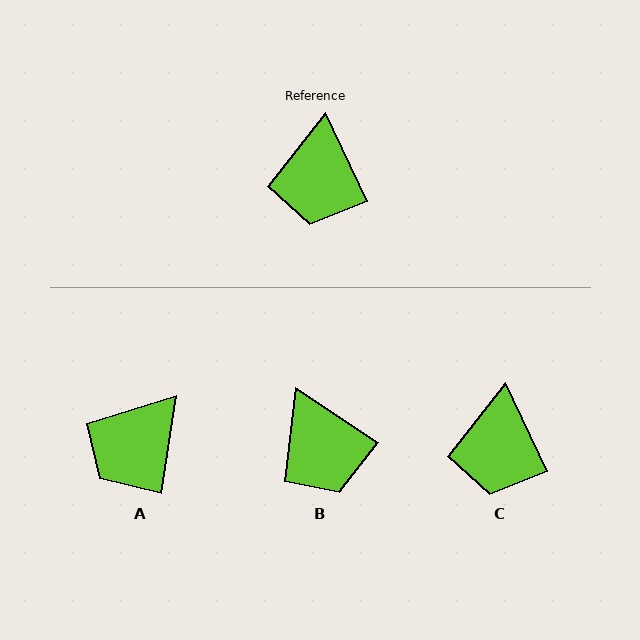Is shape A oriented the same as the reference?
No, it is off by about 34 degrees.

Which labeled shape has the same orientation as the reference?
C.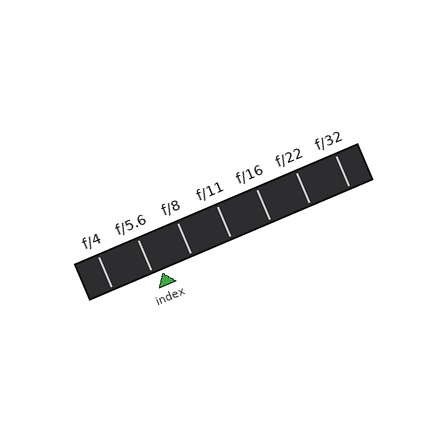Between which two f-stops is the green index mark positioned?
The index mark is between f/5.6 and f/8.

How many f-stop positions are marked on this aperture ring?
There are 7 f-stop positions marked.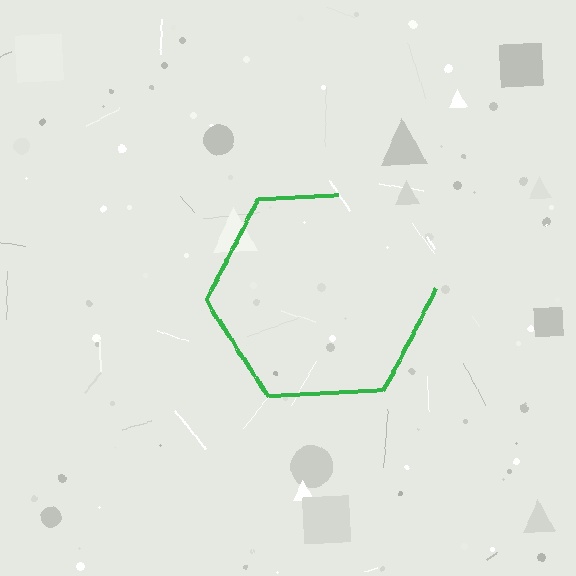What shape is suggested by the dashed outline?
The dashed outline suggests a hexagon.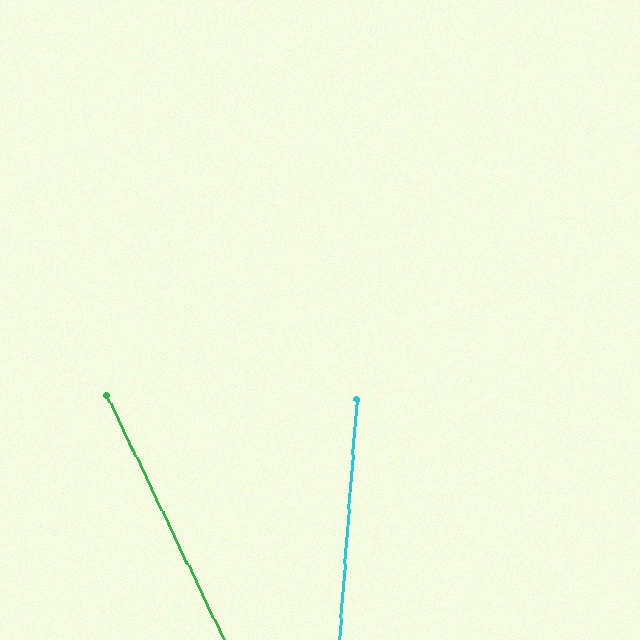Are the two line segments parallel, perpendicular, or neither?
Neither parallel nor perpendicular — they differ by about 30°.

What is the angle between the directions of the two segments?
Approximately 30 degrees.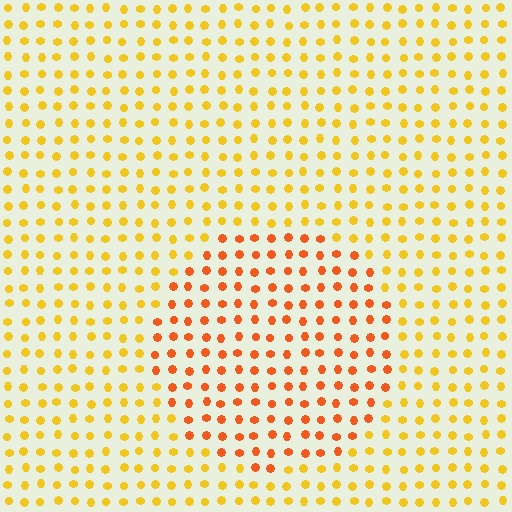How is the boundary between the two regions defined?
The boundary is defined purely by a slight shift in hue (about 32 degrees). Spacing, size, and orientation are identical on both sides.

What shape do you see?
I see a circle.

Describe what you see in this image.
The image is filled with small yellow elements in a uniform arrangement. A circle-shaped region is visible where the elements are tinted to a slightly different hue, forming a subtle color boundary.